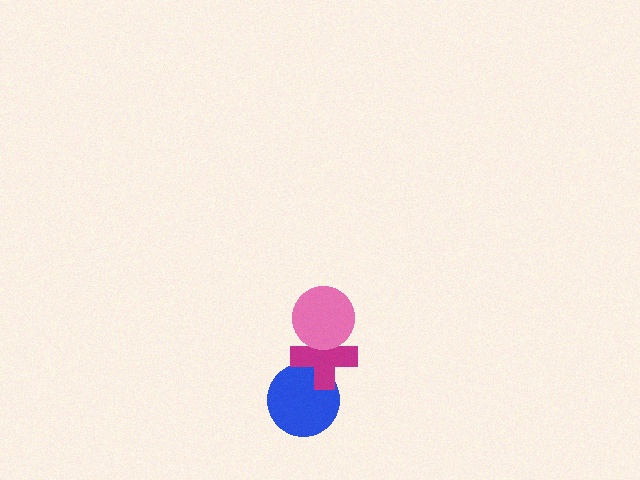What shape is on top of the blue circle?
The magenta cross is on top of the blue circle.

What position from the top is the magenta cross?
The magenta cross is 2nd from the top.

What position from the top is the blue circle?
The blue circle is 3rd from the top.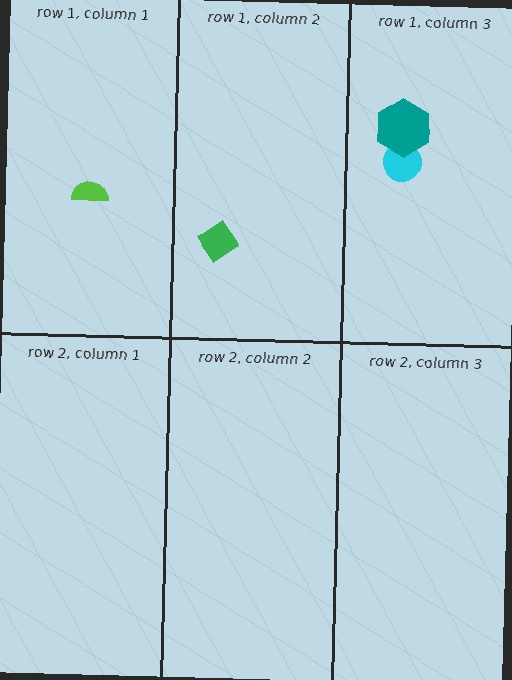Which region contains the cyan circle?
The row 1, column 3 region.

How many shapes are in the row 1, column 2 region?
1.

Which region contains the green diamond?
The row 1, column 2 region.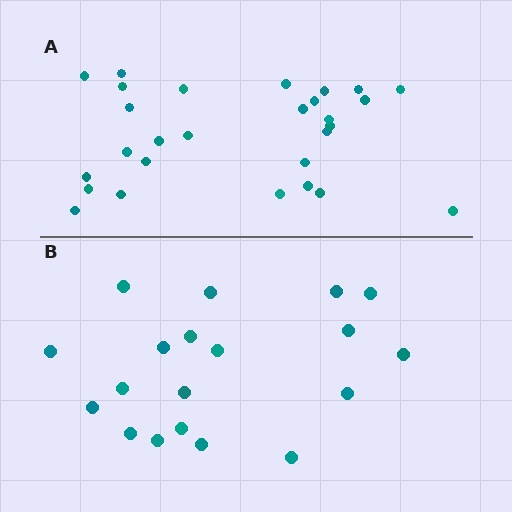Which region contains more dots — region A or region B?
Region A (the top region) has more dots.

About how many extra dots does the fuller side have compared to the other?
Region A has roughly 8 or so more dots than region B.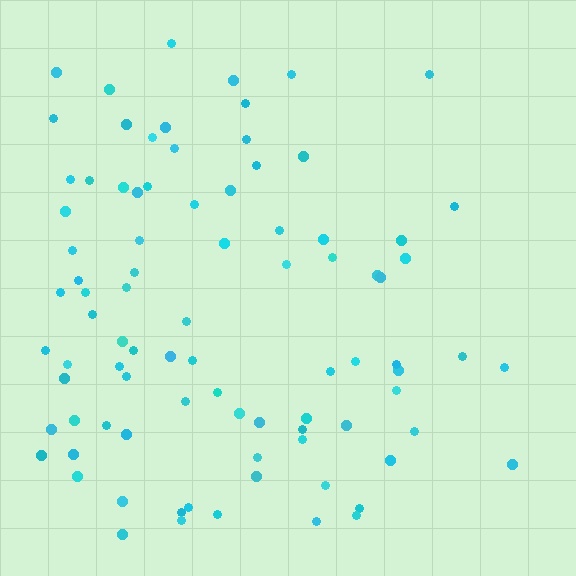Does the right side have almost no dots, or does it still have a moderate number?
Still a moderate number, just noticeably fewer than the left.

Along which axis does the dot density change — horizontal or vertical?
Horizontal.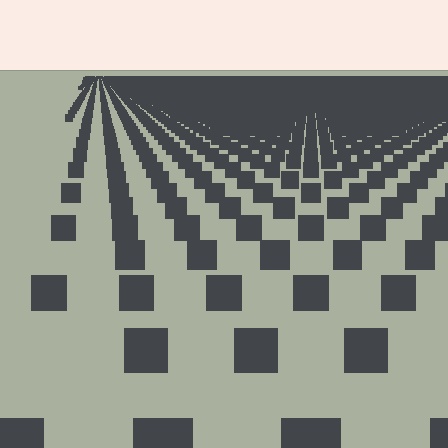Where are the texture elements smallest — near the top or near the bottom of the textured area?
Near the top.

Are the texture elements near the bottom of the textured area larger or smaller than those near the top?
Larger. Near the bottom, elements are closer to the viewer and appear at a bigger on-screen size.